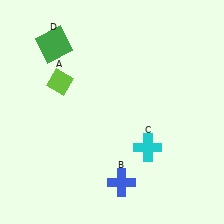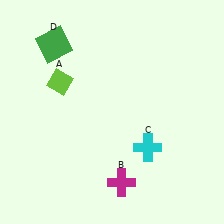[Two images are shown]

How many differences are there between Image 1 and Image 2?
There is 1 difference between the two images.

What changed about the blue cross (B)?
In Image 1, B is blue. In Image 2, it changed to magenta.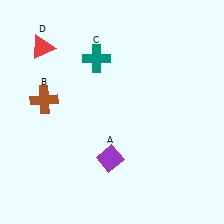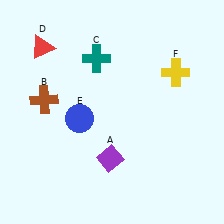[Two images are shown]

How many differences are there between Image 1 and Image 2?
There are 2 differences between the two images.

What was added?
A blue circle (E), a yellow cross (F) were added in Image 2.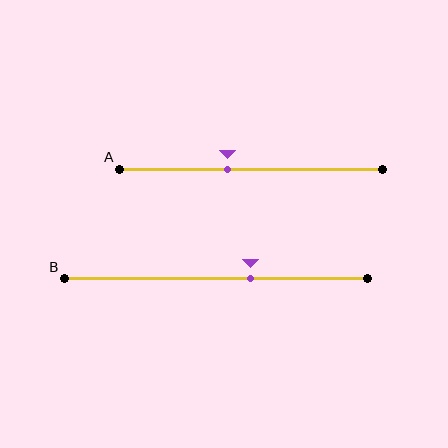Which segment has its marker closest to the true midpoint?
Segment A has its marker closest to the true midpoint.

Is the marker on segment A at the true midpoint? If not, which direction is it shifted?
No, the marker on segment A is shifted to the left by about 9% of the segment length.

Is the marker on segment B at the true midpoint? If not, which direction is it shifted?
No, the marker on segment B is shifted to the right by about 11% of the segment length.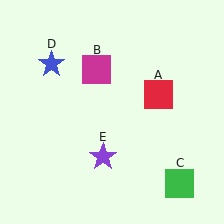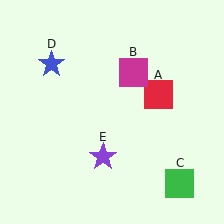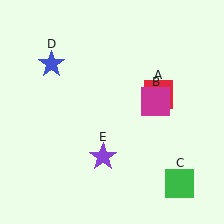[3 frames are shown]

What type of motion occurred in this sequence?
The magenta square (object B) rotated clockwise around the center of the scene.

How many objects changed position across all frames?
1 object changed position: magenta square (object B).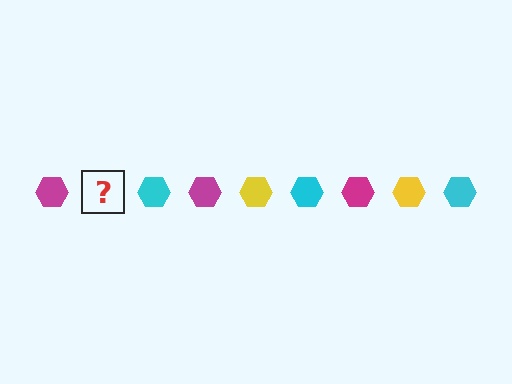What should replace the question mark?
The question mark should be replaced with a yellow hexagon.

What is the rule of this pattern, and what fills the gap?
The rule is that the pattern cycles through magenta, yellow, cyan hexagons. The gap should be filled with a yellow hexagon.